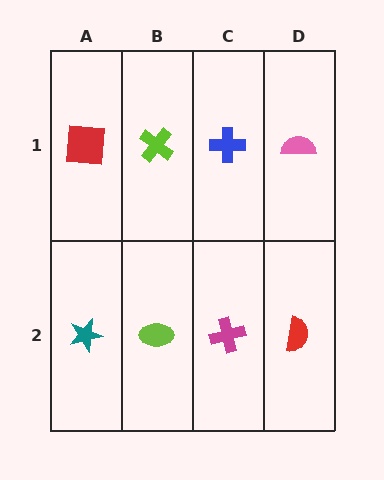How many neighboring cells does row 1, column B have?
3.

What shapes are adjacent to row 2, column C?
A blue cross (row 1, column C), a lime ellipse (row 2, column B), a red semicircle (row 2, column D).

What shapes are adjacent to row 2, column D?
A pink semicircle (row 1, column D), a magenta cross (row 2, column C).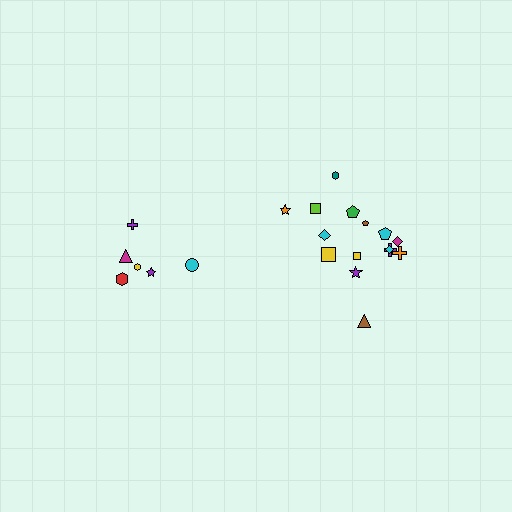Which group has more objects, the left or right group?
The right group.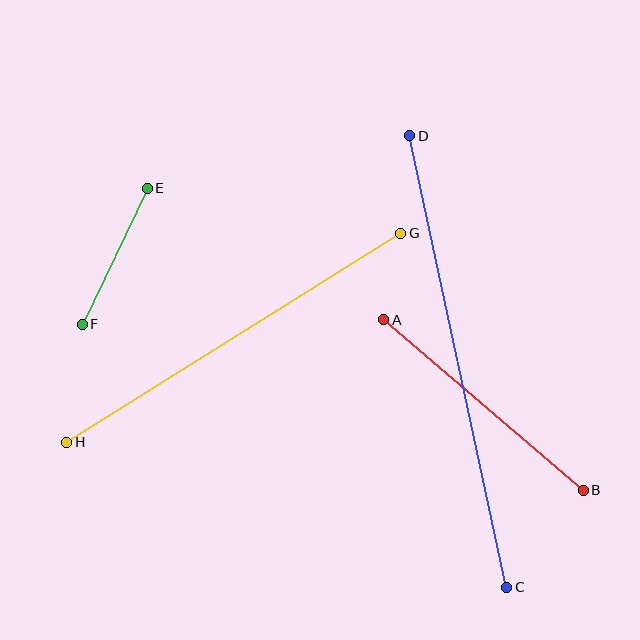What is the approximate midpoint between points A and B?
The midpoint is at approximately (484, 405) pixels.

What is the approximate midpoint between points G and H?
The midpoint is at approximately (234, 338) pixels.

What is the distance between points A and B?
The distance is approximately 263 pixels.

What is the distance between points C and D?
The distance is approximately 462 pixels.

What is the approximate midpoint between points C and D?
The midpoint is at approximately (458, 362) pixels.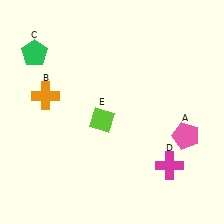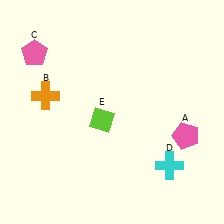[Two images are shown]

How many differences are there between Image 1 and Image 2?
There are 2 differences between the two images.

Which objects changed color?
C changed from green to pink. D changed from magenta to cyan.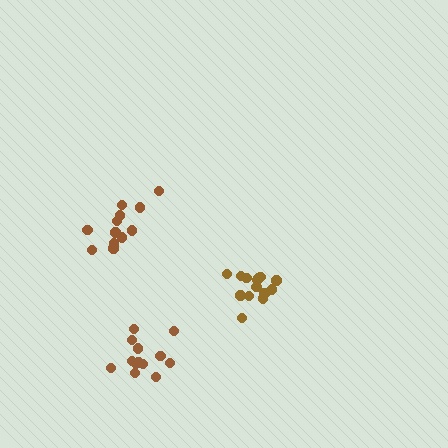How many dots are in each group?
Group 1: 14 dots, Group 2: 12 dots, Group 3: 13 dots (39 total).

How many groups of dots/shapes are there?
There are 3 groups.